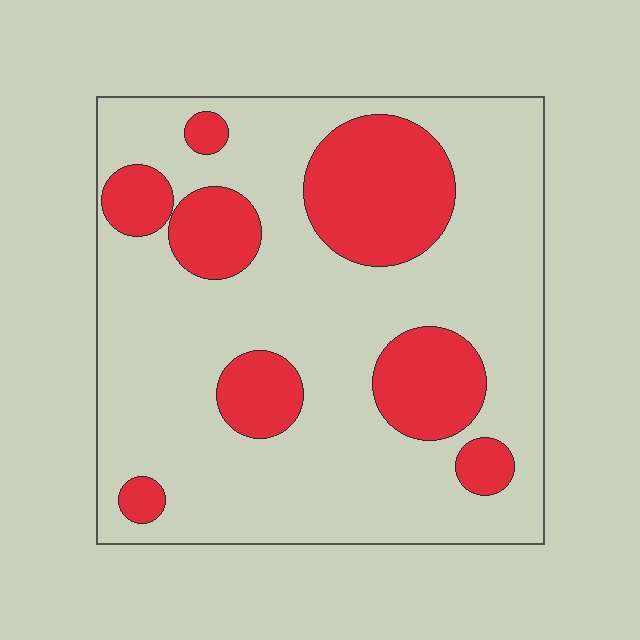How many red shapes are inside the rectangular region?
8.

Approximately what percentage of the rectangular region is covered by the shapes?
Approximately 25%.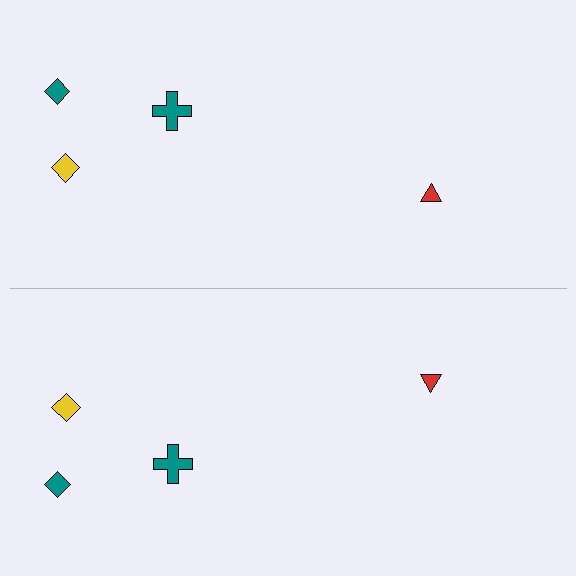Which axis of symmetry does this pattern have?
The pattern has a horizontal axis of symmetry running through the center of the image.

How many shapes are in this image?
There are 8 shapes in this image.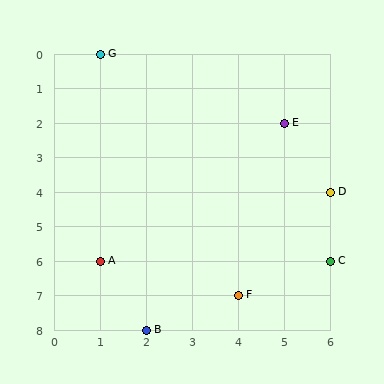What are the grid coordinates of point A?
Point A is at grid coordinates (1, 6).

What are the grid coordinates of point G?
Point G is at grid coordinates (1, 0).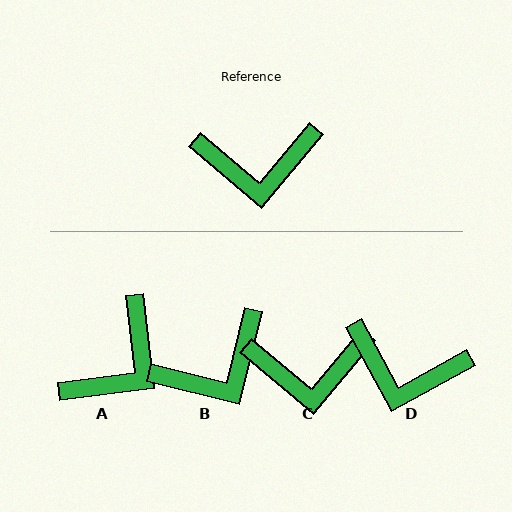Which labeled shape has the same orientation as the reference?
C.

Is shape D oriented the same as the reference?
No, it is off by about 21 degrees.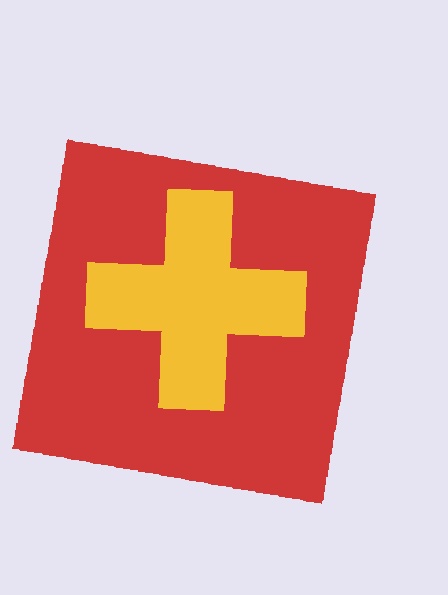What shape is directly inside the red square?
The yellow cross.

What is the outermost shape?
The red square.